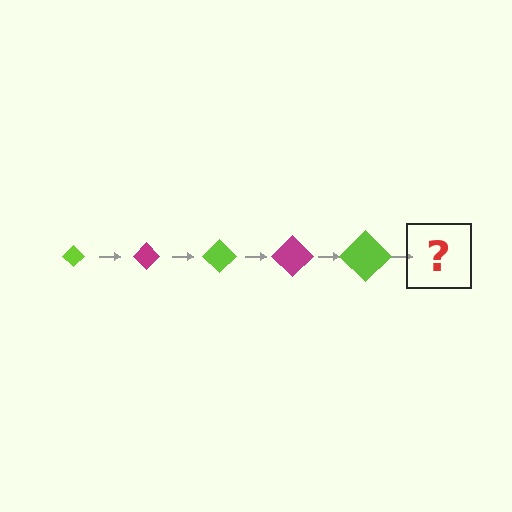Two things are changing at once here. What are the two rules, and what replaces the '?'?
The two rules are that the diamond grows larger each step and the color cycles through lime and magenta. The '?' should be a magenta diamond, larger than the previous one.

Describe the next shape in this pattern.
It should be a magenta diamond, larger than the previous one.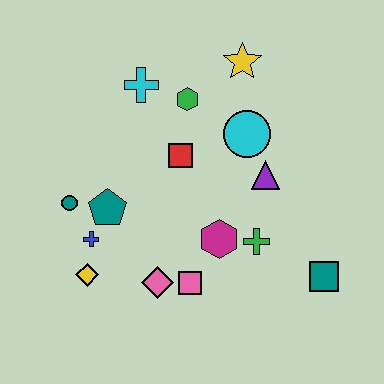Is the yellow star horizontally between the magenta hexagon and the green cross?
Yes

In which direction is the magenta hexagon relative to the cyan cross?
The magenta hexagon is below the cyan cross.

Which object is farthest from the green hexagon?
The teal square is farthest from the green hexagon.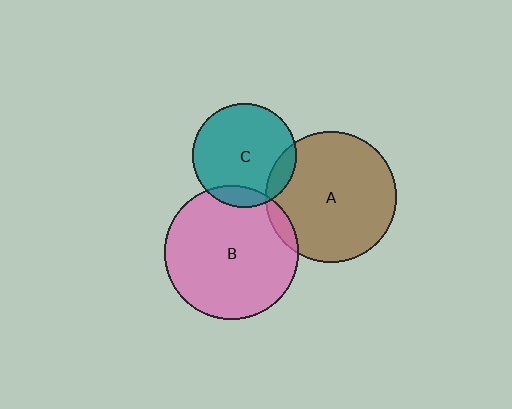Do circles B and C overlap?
Yes.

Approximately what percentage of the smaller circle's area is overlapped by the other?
Approximately 10%.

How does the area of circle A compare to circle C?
Approximately 1.6 times.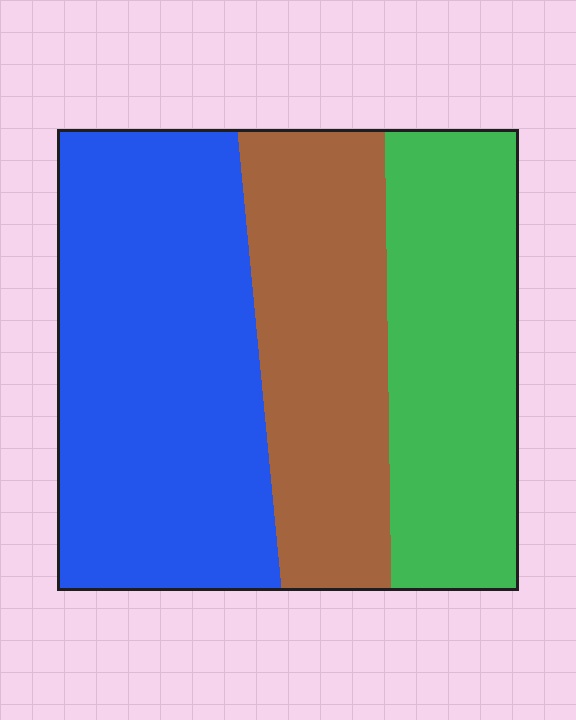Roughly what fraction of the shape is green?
Green takes up between a sixth and a third of the shape.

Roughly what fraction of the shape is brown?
Brown takes up about one quarter (1/4) of the shape.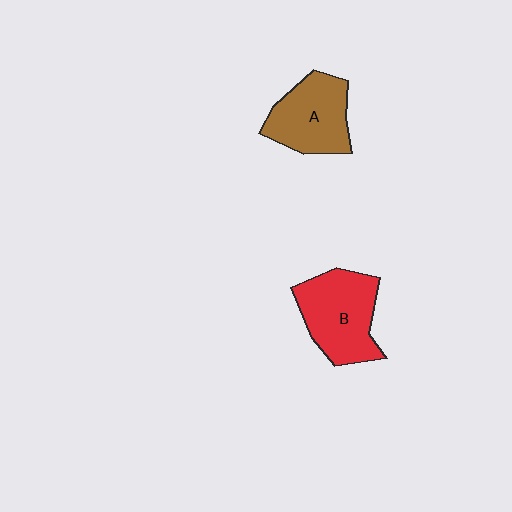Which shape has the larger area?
Shape B (red).